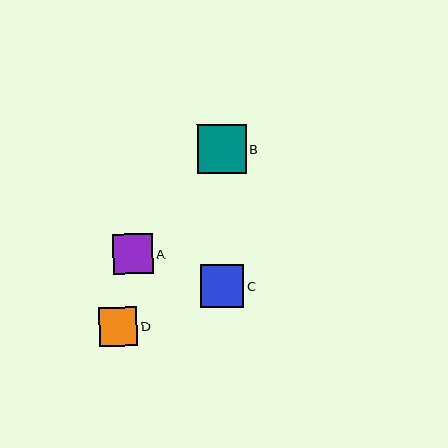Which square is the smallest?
Square D is the smallest with a size of approximately 39 pixels.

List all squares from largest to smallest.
From largest to smallest: B, C, A, D.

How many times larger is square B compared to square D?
Square B is approximately 1.2 times the size of square D.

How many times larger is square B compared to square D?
Square B is approximately 1.2 times the size of square D.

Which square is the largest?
Square B is the largest with a size of approximately 48 pixels.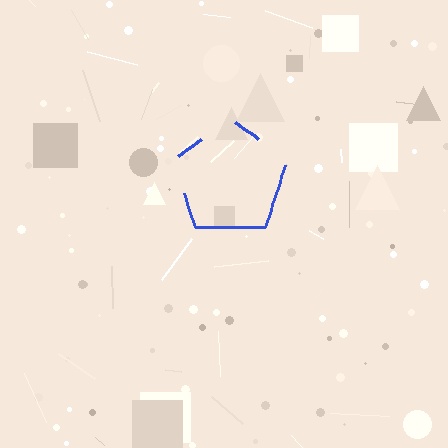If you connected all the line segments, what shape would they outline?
They would outline a pentagon.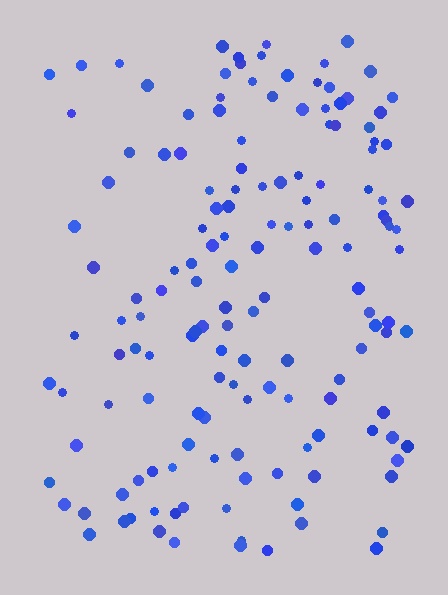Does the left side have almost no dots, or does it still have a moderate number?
Still a moderate number, just noticeably fewer than the right.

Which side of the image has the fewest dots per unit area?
The left.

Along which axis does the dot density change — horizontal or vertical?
Horizontal.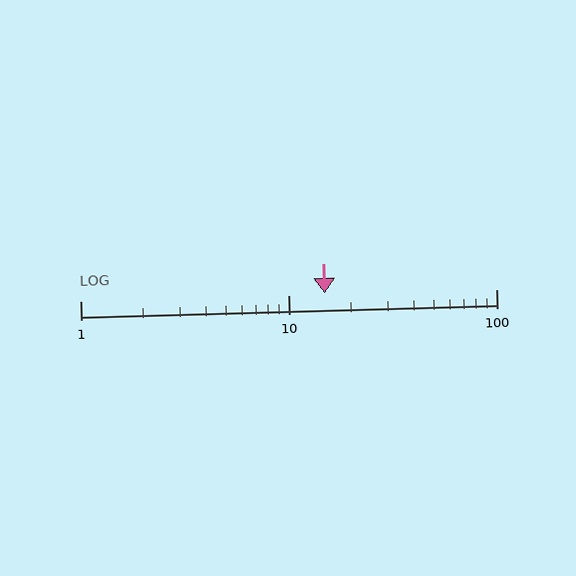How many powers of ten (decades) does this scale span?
The scale spans 2 decades, from 1 to 100.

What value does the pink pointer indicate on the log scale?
The pointer indicates approximately 15.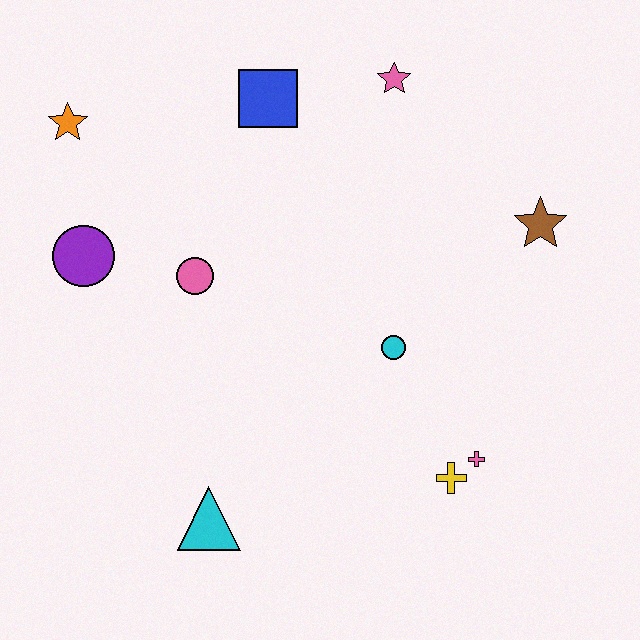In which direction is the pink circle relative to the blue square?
The pink circle is below the blue square.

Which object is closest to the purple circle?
The pink circle is closest to the purple circle.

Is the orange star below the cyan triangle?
No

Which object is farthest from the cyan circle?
The orange star is farthest from the cyan circle.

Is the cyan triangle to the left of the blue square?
Yes